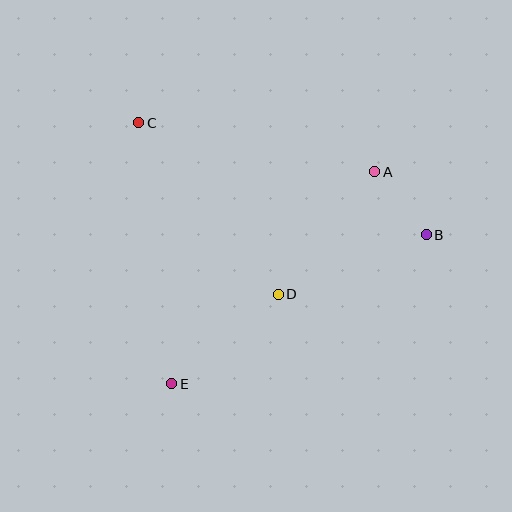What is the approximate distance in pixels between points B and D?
The distance between B and D is approximately 159 pixels.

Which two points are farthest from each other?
Points B and C are farthest from each other.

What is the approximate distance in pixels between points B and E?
The distance between B and E is approximately 295 pixels.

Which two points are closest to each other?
Points A and B are closest to each other.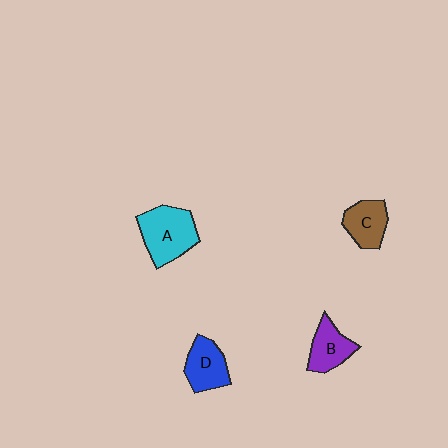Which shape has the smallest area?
Shape C (brown).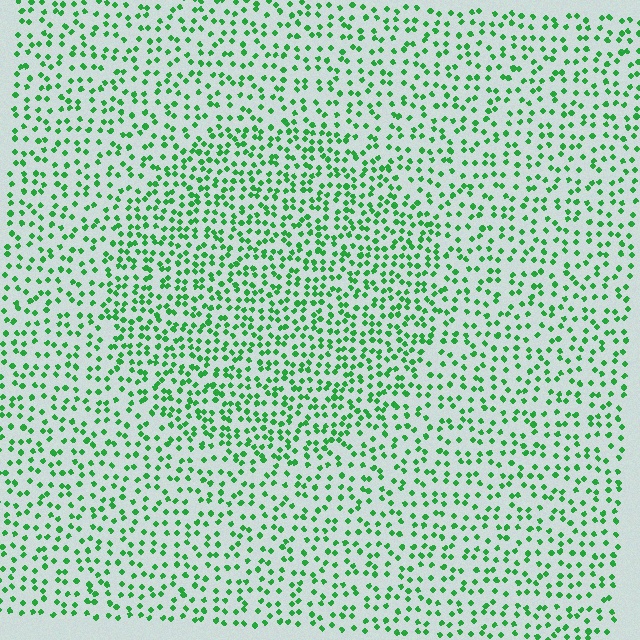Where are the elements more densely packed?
The elements are more densely packed inside the circle boundary.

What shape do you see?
I see a circle.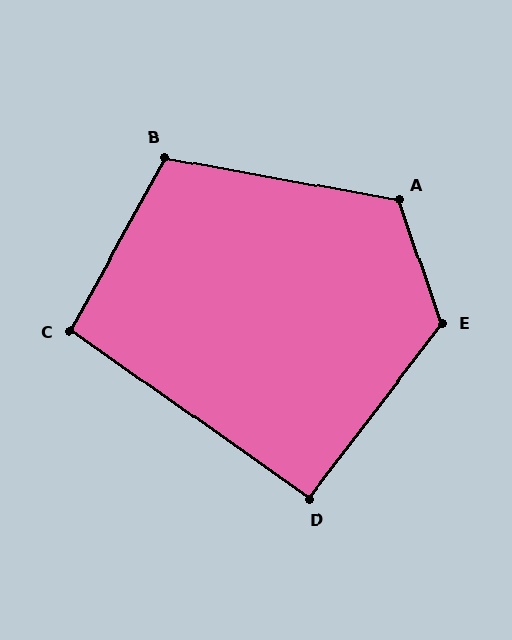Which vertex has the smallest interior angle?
D, at approximately 92 degrees.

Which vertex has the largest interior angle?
E, at approximately 123 degrees.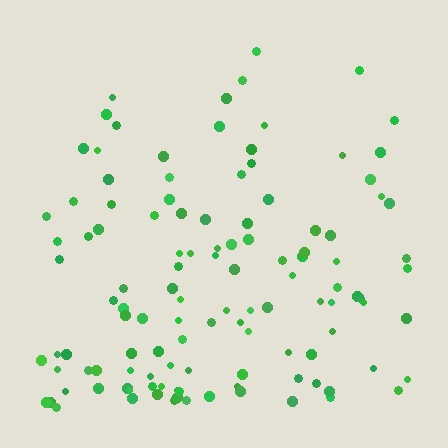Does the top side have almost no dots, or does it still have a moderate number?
Still a moderate number, just noticeably fewer than the bottom.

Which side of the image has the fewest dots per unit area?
The top.